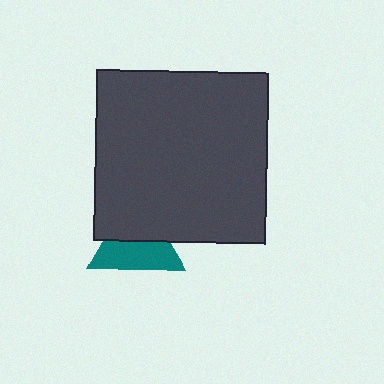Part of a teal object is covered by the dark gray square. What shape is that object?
It is a triangle.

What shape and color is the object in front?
The object in front is a dark gray square.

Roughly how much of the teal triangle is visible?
About half of it is visible (roughly 54%).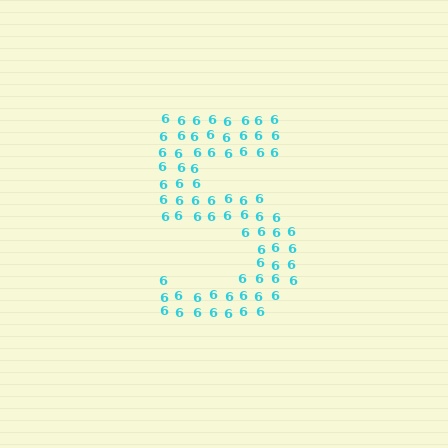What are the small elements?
The small elements are digit 6's.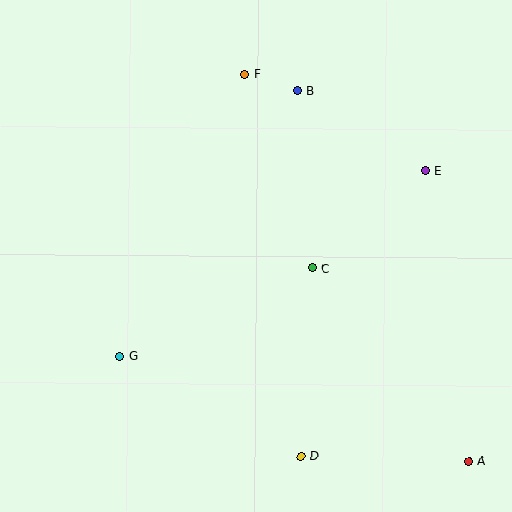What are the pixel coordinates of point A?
Point A is at (469, 461).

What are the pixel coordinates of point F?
Point F is at (245, 74).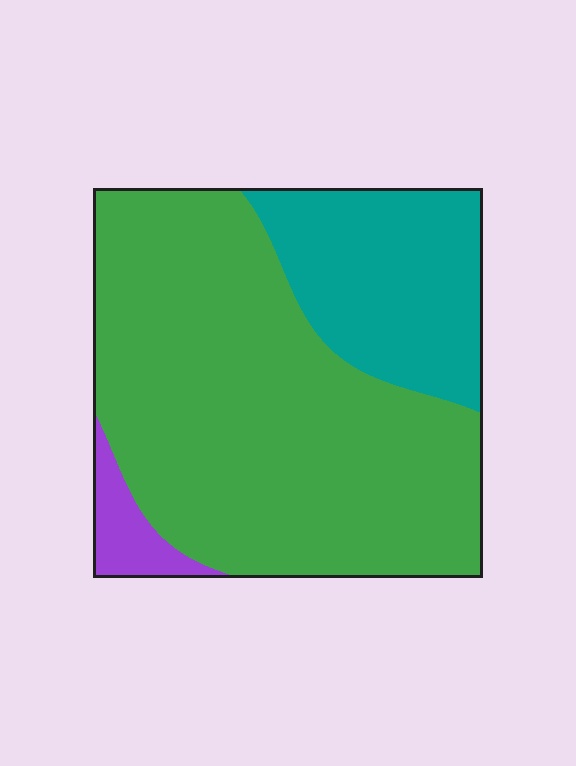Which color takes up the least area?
Purple, at roughly 5%.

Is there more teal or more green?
Green.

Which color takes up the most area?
Green, at roughly 70%.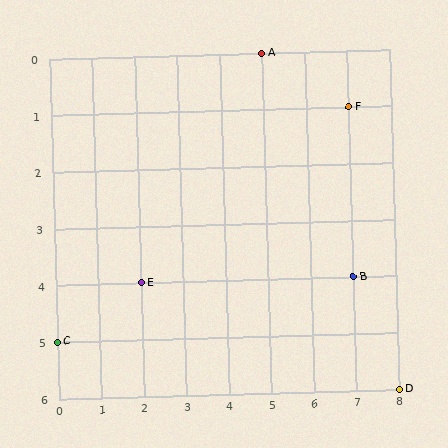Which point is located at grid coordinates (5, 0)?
Point A is at (5, 0).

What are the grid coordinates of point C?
Point C is at grid coordinates (0, 5).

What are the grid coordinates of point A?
Point A is at grid coordinates (5, 0).